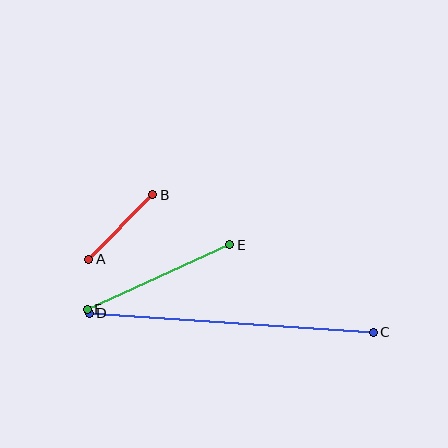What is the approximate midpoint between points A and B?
The midpoint is at approximately (121, 227) pixels.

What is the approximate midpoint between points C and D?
The midpoint is at approximately (231, 323) pixels.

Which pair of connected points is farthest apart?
Points C and D are farthest apart.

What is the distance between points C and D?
The distance is approximately 285 pixels.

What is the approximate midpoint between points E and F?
The midpoint is at approximately (159, 277) pixels.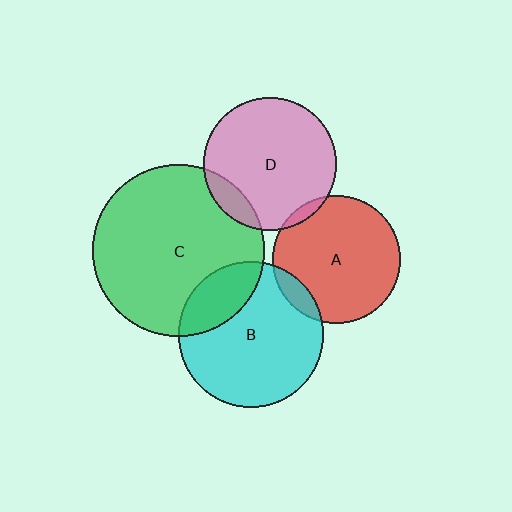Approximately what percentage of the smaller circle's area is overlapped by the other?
Approximately 5%.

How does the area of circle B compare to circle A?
Approximately 1.3 times.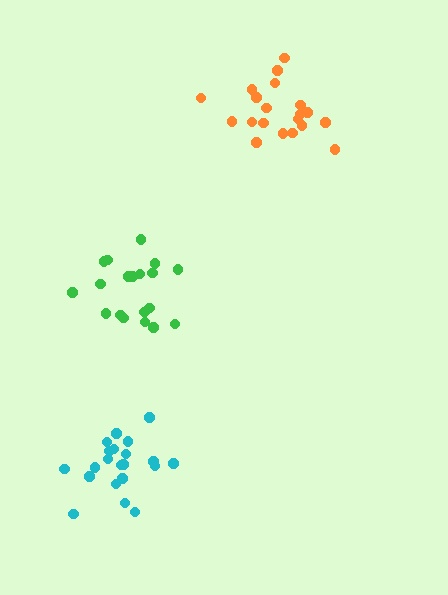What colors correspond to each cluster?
The clusters are colored: cyan, orange, green.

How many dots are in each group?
Group 1: 21 dots, Group 2: 20 dots, Group 3: 19 dots (60 total).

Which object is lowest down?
The cyan cluster is bottommost.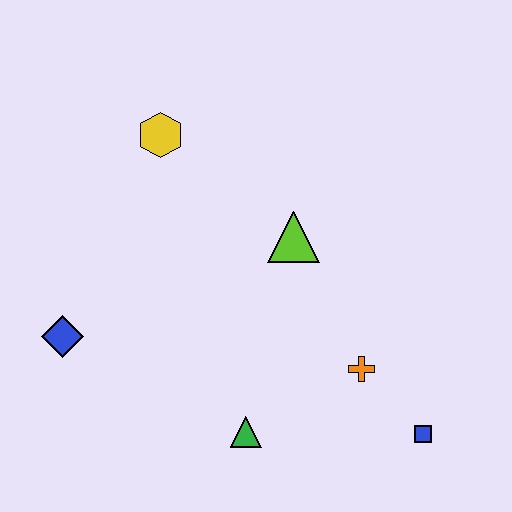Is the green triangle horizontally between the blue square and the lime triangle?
No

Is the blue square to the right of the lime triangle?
Yes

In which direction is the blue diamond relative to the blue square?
The blue diamond is to the left of the blue square.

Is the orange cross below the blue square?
No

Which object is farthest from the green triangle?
The yellow hexagon is farthest from the green triangle.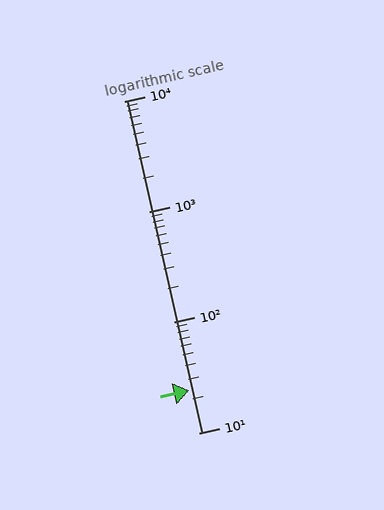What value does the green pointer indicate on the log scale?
The pointer indicates approximately 24.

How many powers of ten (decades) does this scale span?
The scale spans 3 decades, from 10 to 10000.